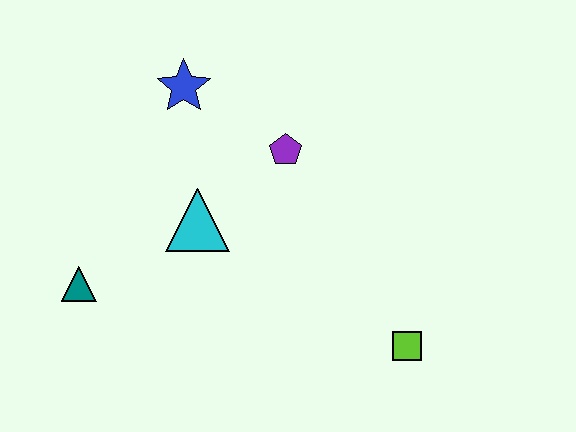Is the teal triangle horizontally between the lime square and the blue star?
No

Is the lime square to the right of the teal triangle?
Yes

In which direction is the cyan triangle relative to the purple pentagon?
The cyan triangle is to the left of the purple pentagon.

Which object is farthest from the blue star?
The lime square is farthest from the blue star.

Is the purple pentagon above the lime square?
Yes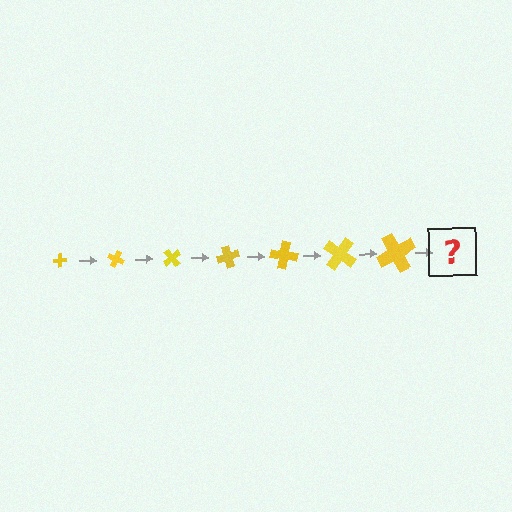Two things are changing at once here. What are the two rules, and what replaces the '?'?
The two rules are that the cross grows larger each step and it rotates 25 degrees each step. The '?' should be a cross, larger than the previous one and rotated 175 degrees from the start.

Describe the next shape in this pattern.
It should be a cross, larger than the previous one and rotated 175 degrees from the start.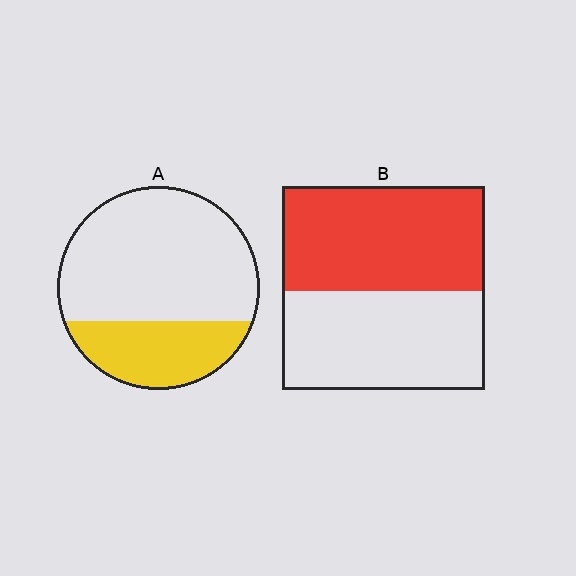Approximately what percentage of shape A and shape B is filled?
A is approximately 30% and B is approximately 50%.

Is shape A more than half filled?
No.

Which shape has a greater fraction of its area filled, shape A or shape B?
Shape B.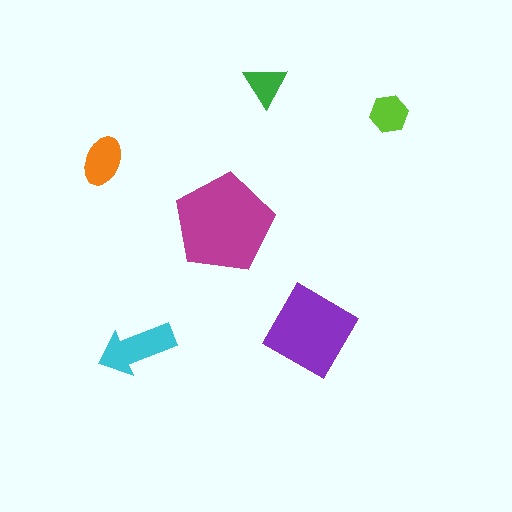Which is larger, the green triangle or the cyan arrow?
The cyan arrow.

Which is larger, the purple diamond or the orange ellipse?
The purple diamond.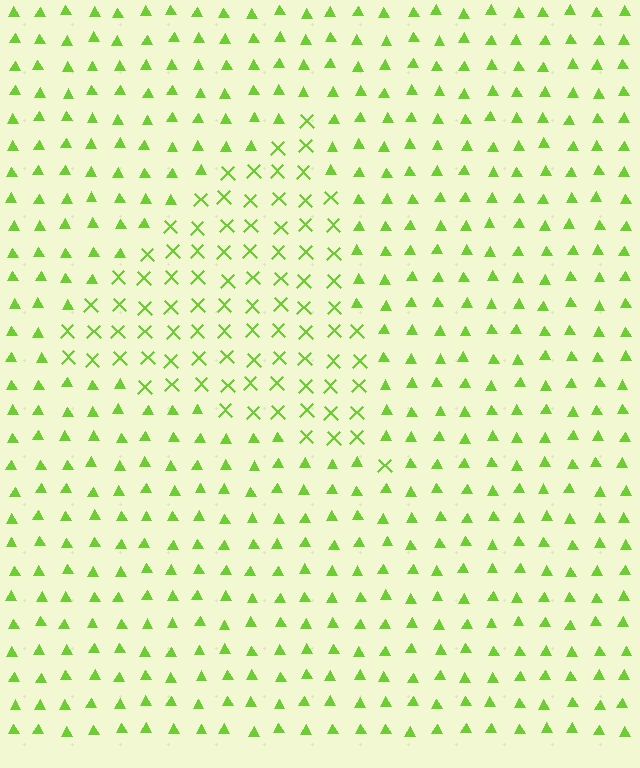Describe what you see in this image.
The image is filled with small lime elements arranged in a uniform grid. A triangle-shaped region contains X marks, while the surrounding area contains triangles. The boundary is defined purely by the change in element shape.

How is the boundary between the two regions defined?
The boundary is defined by a change in element shape: X marks inside vs. triangles outside. All elements share the same color and spacing.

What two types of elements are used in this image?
The image uses X marks inside the triangle region and triangles outside it.